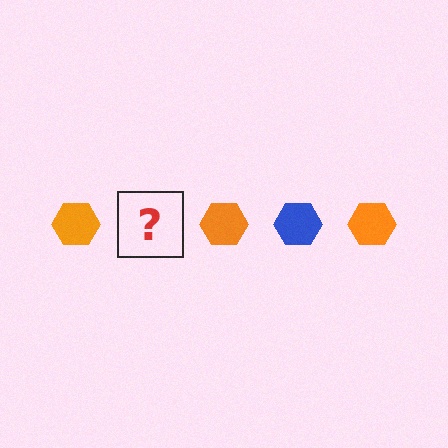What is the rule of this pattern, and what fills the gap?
The rule is that the pattern cycles through orange, blue hexagons. The gap should be filled with a blue hexagon.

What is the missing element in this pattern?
The missing element is a blue hexagon.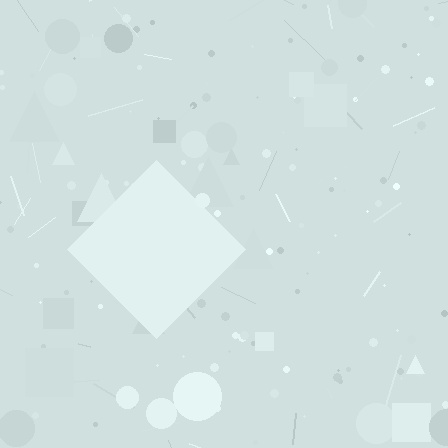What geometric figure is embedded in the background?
A diamond is embedded in the background.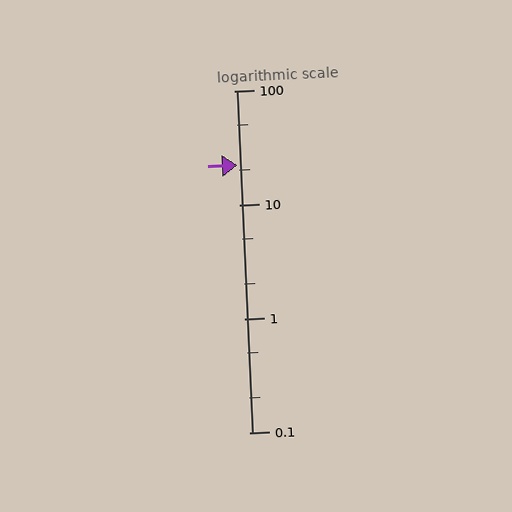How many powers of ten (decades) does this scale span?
The scale spans 3 decades, from 0.1 to 100.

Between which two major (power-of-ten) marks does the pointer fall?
The pointer is between 10 and 100.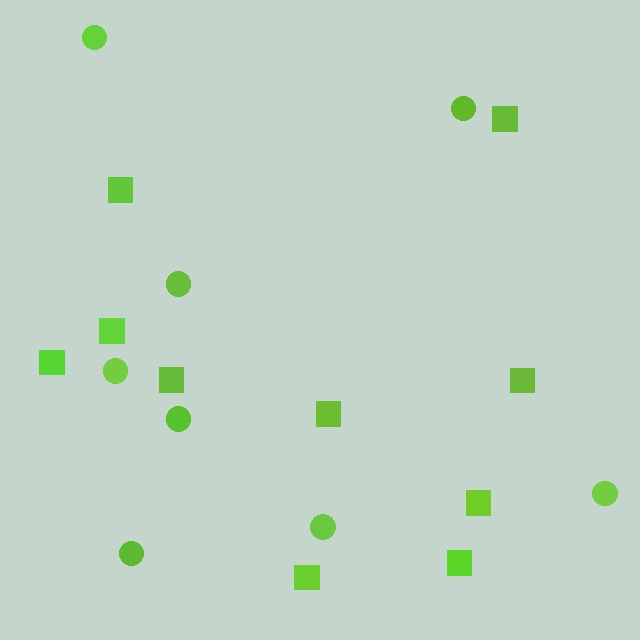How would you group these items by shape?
There are 2 groups: one group of squares (10) and one group of circles (8).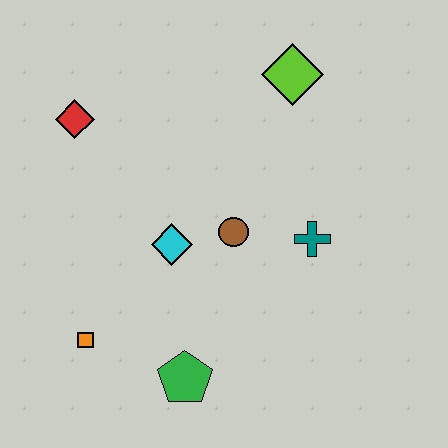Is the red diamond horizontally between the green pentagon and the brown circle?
No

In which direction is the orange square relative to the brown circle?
The orange square is to the left of the brown circle.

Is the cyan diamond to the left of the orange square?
No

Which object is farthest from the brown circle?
The red diamond is farthest from the brown circle.